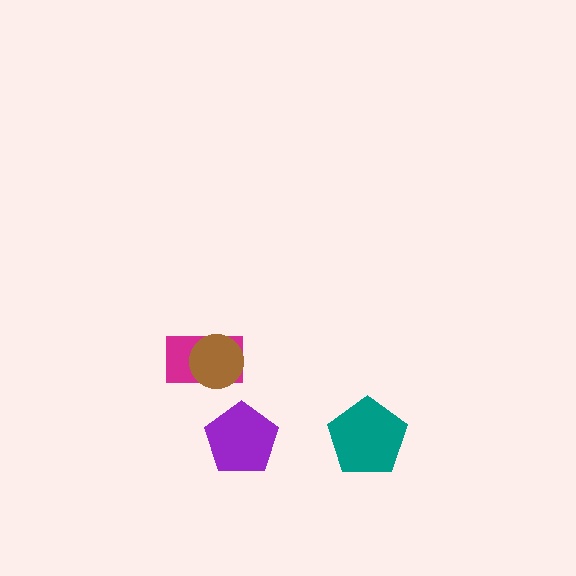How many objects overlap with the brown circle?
1 object overlaps with the brown circle.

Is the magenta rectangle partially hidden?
Yes, it is partially covered by another shape.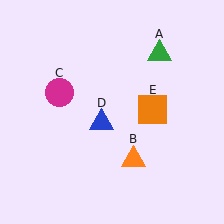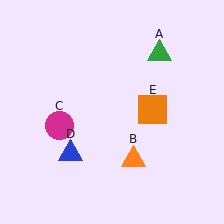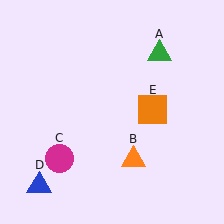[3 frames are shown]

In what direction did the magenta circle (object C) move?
The magenta circle (object C) moved down.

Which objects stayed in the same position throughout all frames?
Green triangle (object A) and orange triangle (object B) and orange square (object E) remained stationary.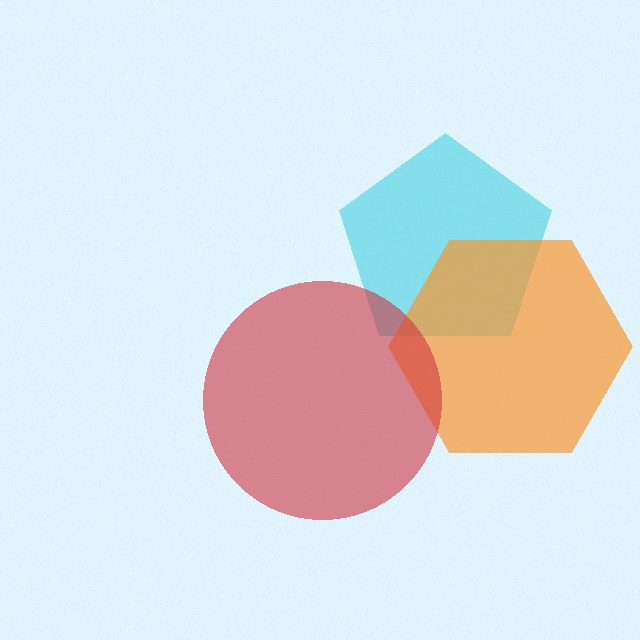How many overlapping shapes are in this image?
There are 3 overlapping shapes in the image.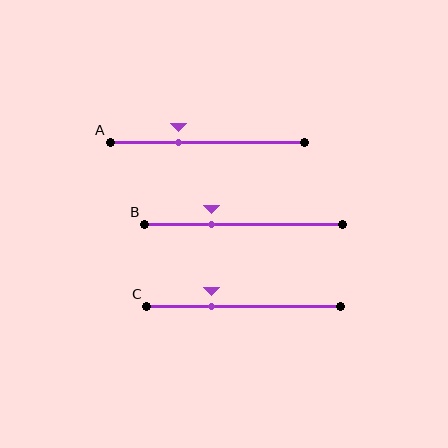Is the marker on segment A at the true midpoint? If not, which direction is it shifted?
No, the marker on segment A is shifted to the left by about 15% of the segment length.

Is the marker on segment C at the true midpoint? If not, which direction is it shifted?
No, the marker on segment C is shifted to the left by about 17% of the segment length.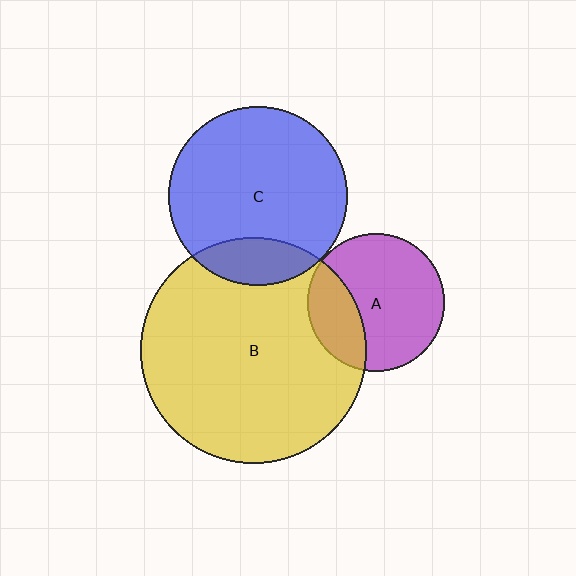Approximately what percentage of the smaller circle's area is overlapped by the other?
Approximately 30%.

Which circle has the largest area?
Circle B (yellow).